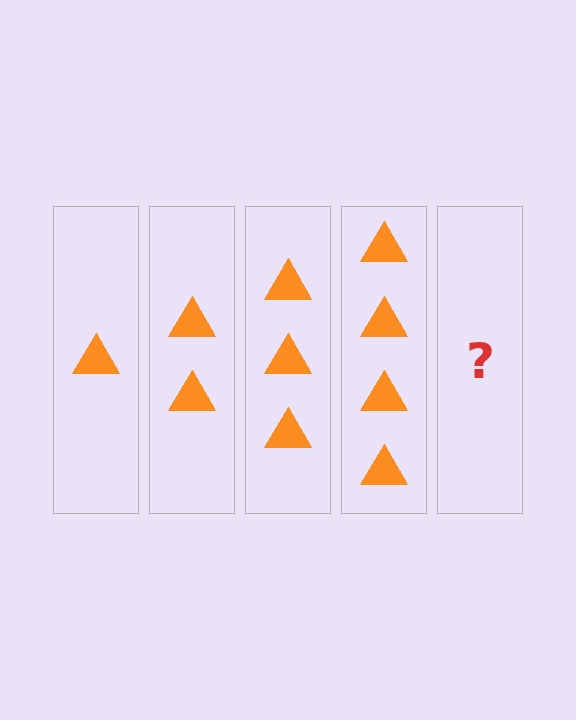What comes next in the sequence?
The next element should be 5 triangles.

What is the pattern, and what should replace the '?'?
The pattern is that each step adds one more triangle. The '?' should be 5 triangles.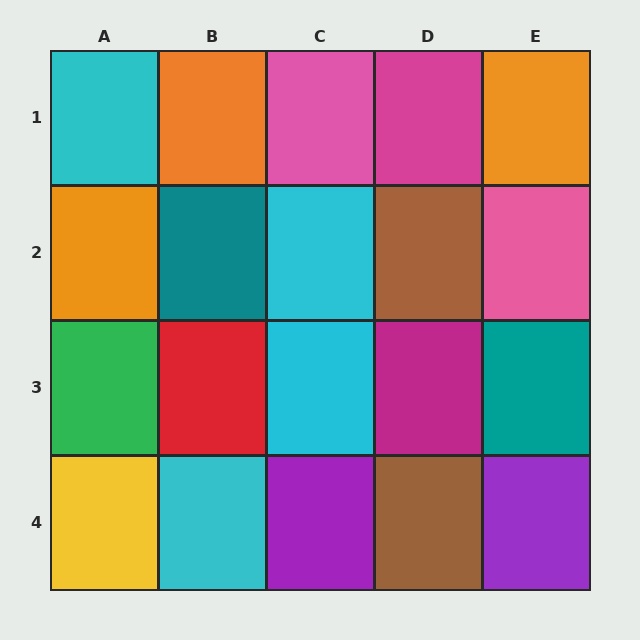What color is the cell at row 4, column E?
Purple.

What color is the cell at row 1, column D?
Magenta.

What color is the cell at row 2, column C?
Cyan.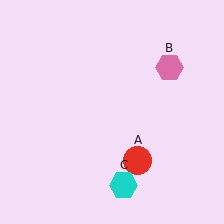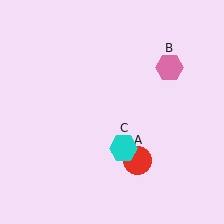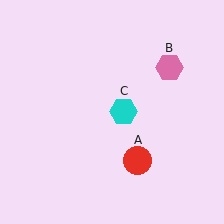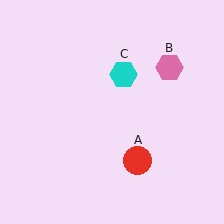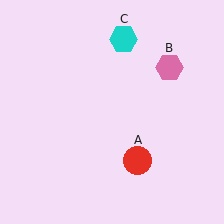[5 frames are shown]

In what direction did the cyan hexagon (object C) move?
The cyan hexagon (object C) moved up.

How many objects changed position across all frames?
1 object changed position: cyan hexagon (object C).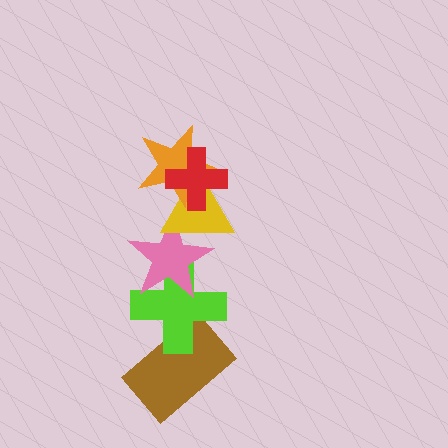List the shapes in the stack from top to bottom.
From top to bottom: the red cross, the orange star, the yellow triangle, the pink star, the lime cross, the brown rectangle.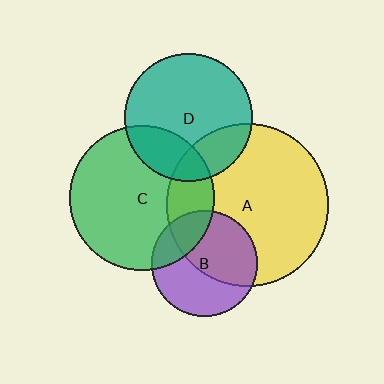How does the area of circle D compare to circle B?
Approximately 1.5 times.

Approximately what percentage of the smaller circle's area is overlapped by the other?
Approximately 25%.